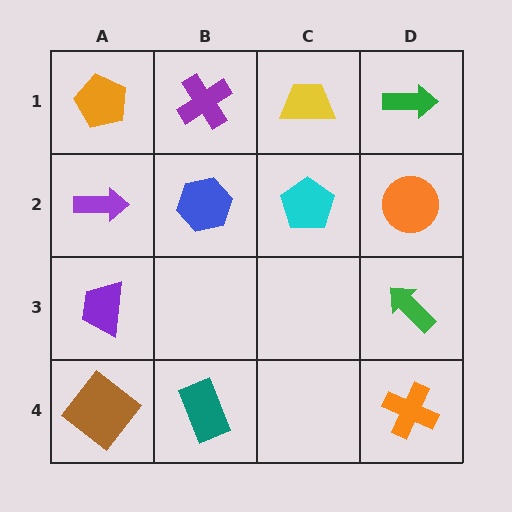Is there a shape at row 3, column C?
No, that cell is empty.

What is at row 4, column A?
A brown diamond.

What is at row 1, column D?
A green arrow.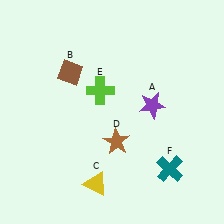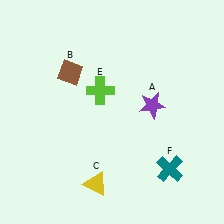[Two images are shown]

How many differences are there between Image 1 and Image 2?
There is 1 difference between the two images.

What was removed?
The brown star (D) was removed in Image 2.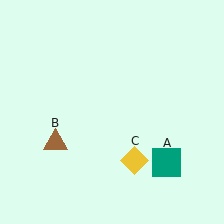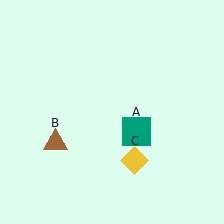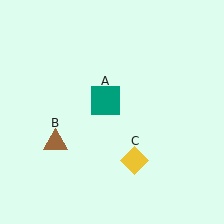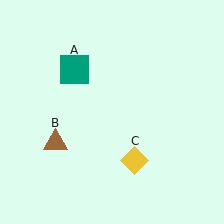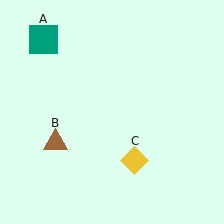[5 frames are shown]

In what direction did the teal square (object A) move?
The teal square (object A) moved up and to the left.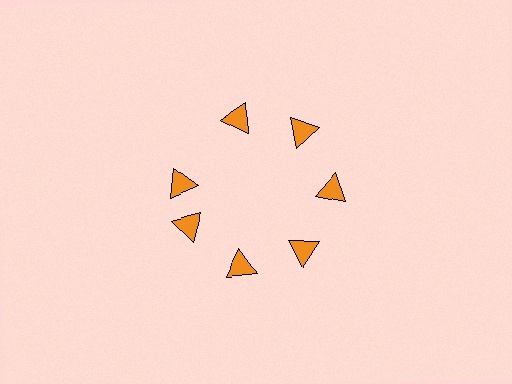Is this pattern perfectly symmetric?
No. The 7 orange triangles are arranged in a ring, but one element near the 10 o'clock position is rotated out of alignment along the ring, breaking the 7-fold rotational symmetry.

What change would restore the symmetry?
The symmetry would be restored by rotating it back into even spacing with its neighbors so that all 7 triangles sit at equal angles and equal distance from the center.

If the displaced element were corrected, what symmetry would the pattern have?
It would have 7-fold rotational symmetry — the pattern would map onto itself every 51 degrees.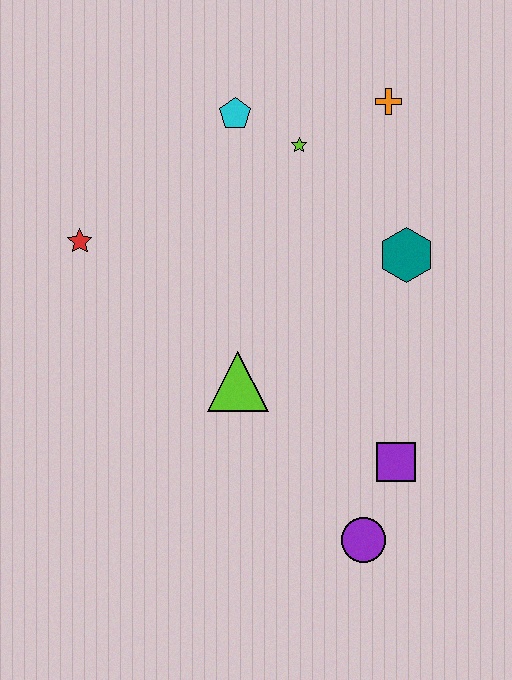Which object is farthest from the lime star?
The purple circle is farthest from the lime star.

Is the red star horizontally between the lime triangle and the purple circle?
No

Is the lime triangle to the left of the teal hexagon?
Yes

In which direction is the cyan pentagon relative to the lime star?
The cyan pentagon is to the left of the lime star.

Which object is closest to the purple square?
The purple circle is closest to the purple square.